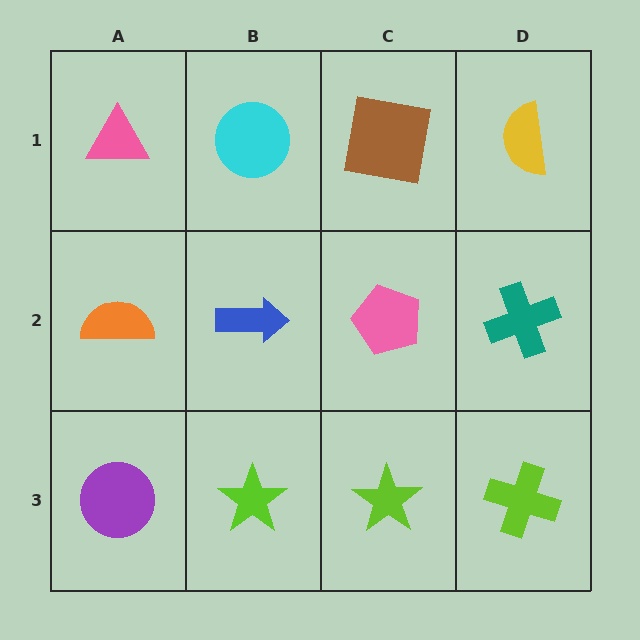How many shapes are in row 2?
4 shapes.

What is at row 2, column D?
A teal cross.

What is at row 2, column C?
A pink pentagon.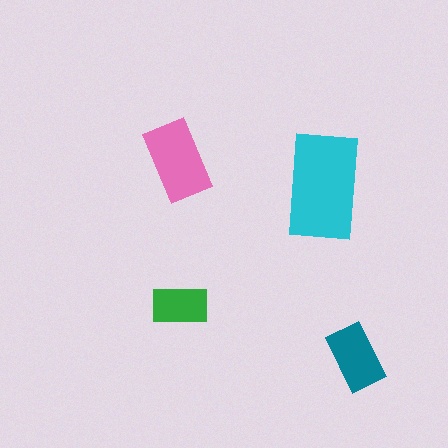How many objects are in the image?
There are 4 objects in the image.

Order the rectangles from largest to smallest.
the cyan one, the pink one, the teal one, the green one.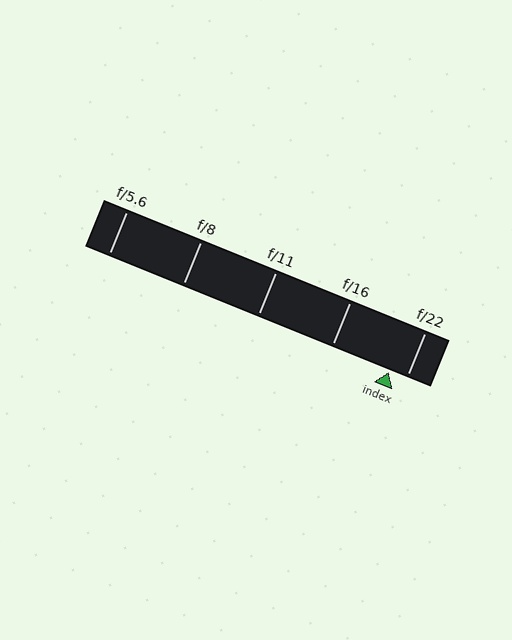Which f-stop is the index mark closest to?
The index mark is closest to f/22.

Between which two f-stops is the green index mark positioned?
The index mark is between f/16 and f/22.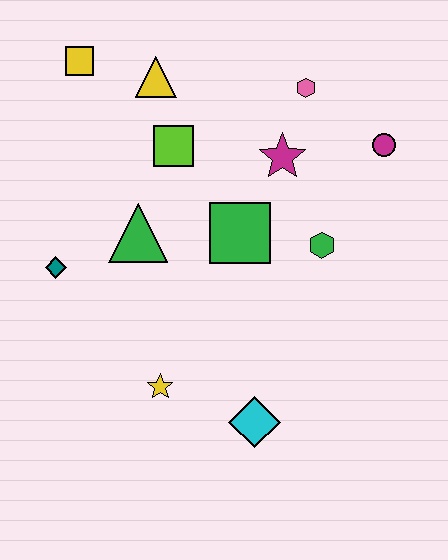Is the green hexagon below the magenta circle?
Yes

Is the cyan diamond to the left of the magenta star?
Yes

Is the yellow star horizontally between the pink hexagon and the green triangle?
Yes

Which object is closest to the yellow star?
The cyan diamond is closest to the yellow star.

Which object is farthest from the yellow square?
The cyan diamond is farthest from the yellow square.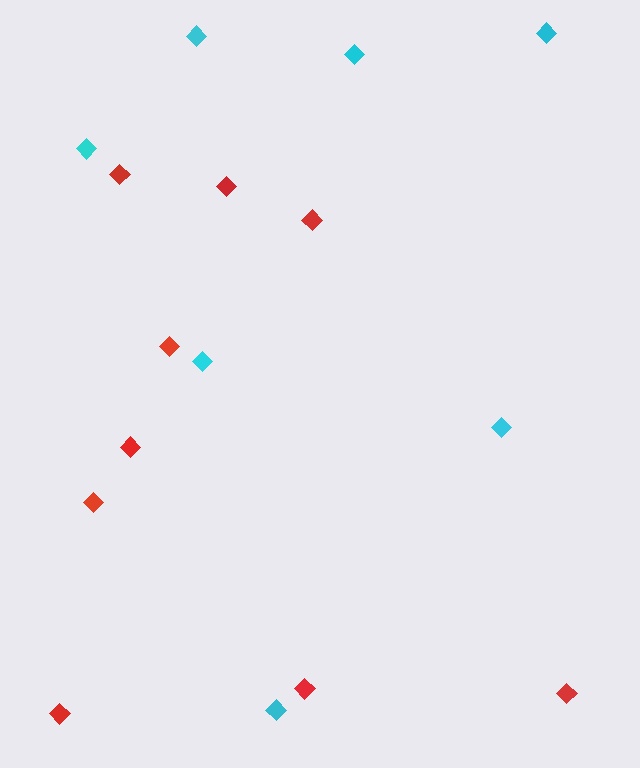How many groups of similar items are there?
There are 2 groups: one group of red diamonds (9) and one group of cyan diamonds (7).